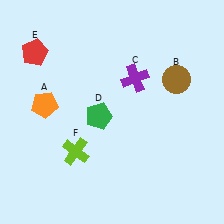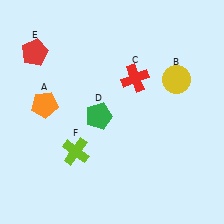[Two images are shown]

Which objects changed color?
B changed from brown to yellow. C changed from purple to red.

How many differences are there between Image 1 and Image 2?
There are 2 differences between the two images.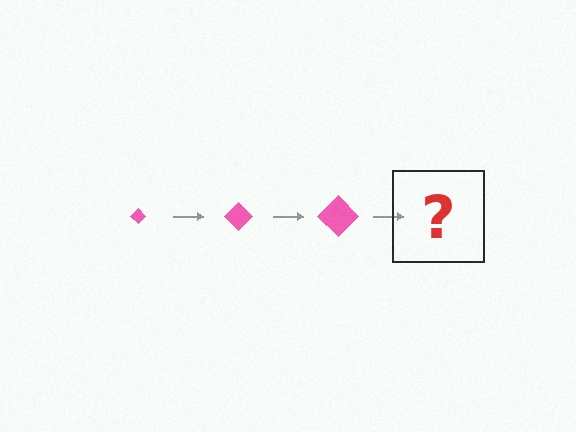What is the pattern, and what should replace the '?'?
The pattern is that the diamond gets progressively larger each step. The '?' should be a pink diamond, larger than the previous one.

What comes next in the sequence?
The next element should be a pink diamond, larger than the previous one.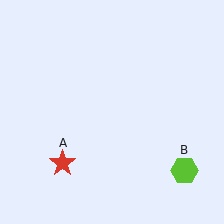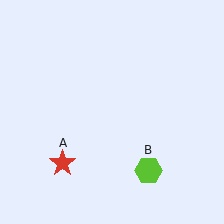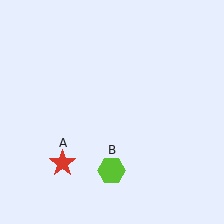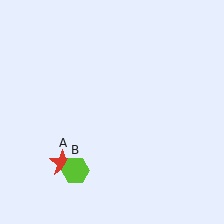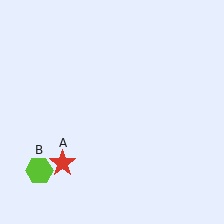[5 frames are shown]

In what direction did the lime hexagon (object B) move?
The lime hexagon (object B) moved left.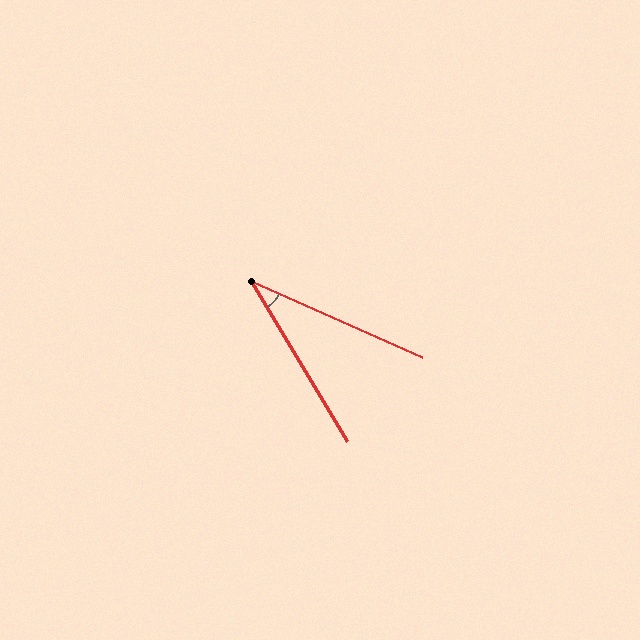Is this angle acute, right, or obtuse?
It is acute.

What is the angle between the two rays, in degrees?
Approximately 35 degrees.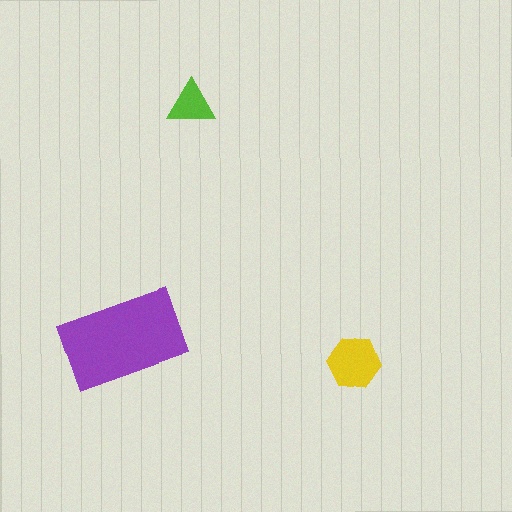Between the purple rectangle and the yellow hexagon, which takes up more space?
The purple rectangle.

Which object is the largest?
The purple rectangle.